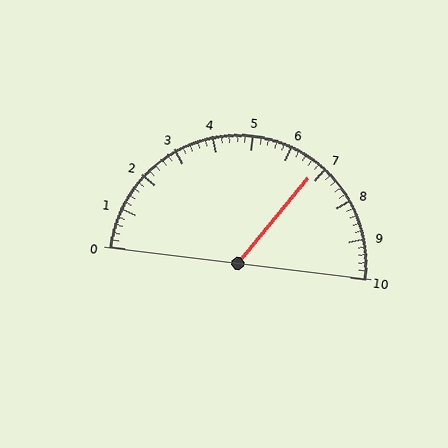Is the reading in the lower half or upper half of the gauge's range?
The reading is in the upper half of the range (0 to 10).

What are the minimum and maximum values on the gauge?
The gauge ranges from 0 to 10.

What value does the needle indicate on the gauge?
The needle indicates approximately 6.8.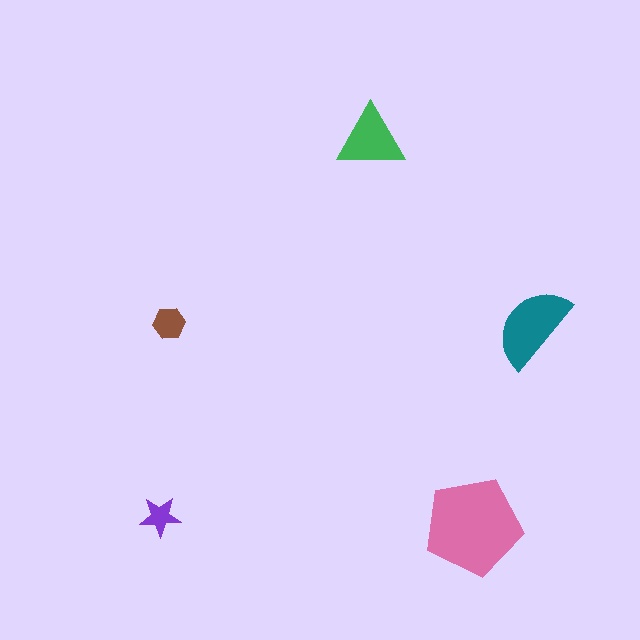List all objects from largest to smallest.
The pink pentagon, the teal semicircle, the green triangle, the brown hexagon, the purple star.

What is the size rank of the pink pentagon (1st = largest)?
1st.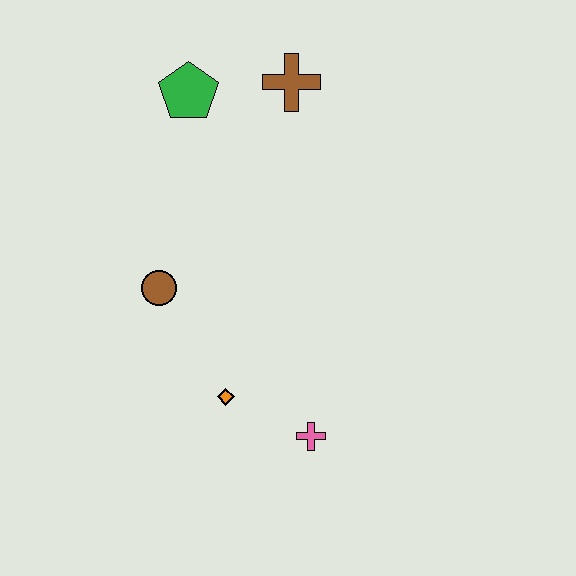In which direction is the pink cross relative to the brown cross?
The pink cross is below the brown cross.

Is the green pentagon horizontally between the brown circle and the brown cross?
Yes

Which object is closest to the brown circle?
The orange diamond is closest to the brown circle.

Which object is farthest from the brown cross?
The pink cross is farthest from the brown cross.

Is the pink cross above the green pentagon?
No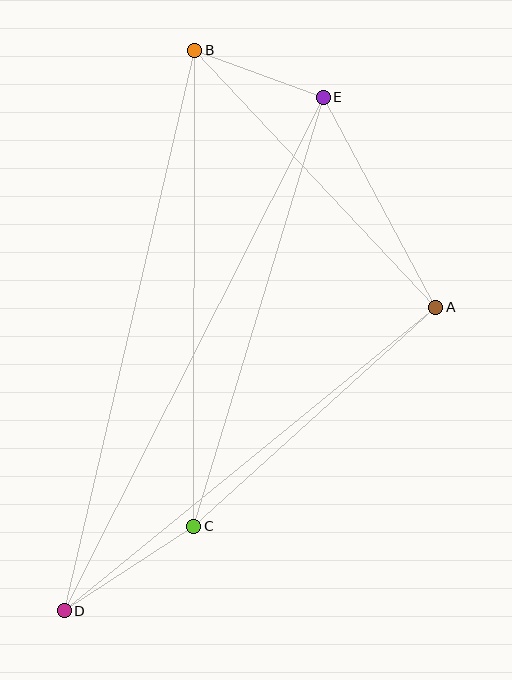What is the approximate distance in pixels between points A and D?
The distance between A and D is approximately 480 pixels.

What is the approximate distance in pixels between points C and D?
The distance between C and D is approximately 155 pixels.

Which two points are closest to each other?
Points B and E are closest to each other.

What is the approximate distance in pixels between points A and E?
The distance between A and E is approximately 238 pixels.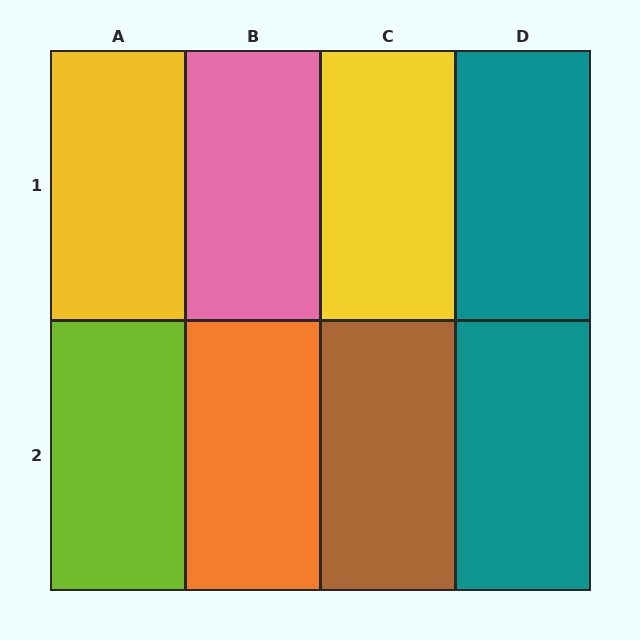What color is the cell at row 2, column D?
Teal.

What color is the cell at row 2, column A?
Lime.